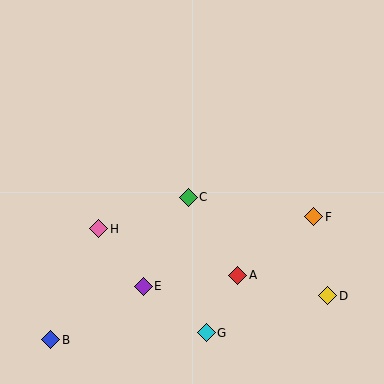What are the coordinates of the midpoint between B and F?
The midpoint between B and F is at (182, 278).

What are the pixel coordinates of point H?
Point H is at (99, 229).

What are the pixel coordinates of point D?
Point D is at (328, 296).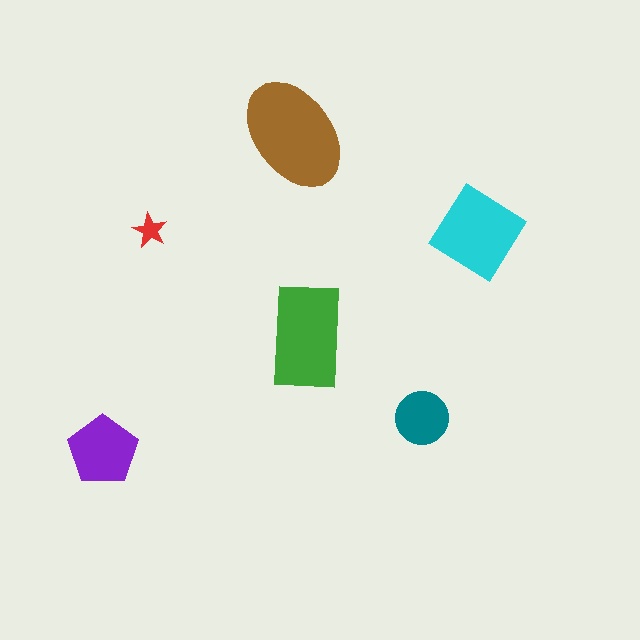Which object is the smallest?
The red star.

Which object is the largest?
The brown ellipse.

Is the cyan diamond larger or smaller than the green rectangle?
Smaller.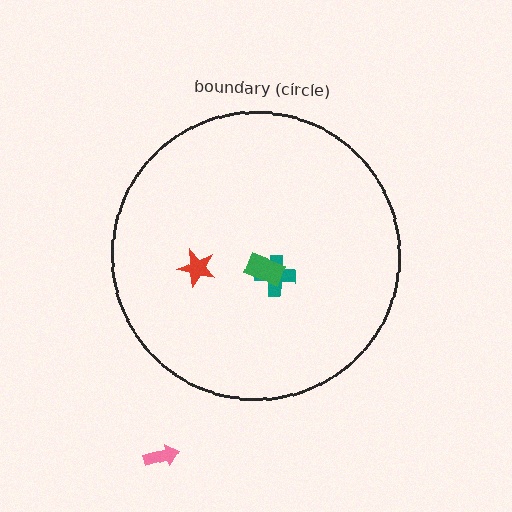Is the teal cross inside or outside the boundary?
Inside.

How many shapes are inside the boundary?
3 inside, 1 outside.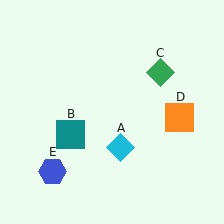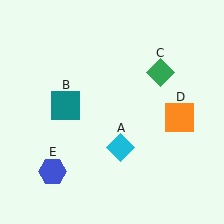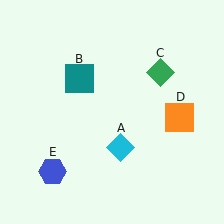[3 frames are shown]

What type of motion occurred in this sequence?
The teal square (object B) rotated clockwise around the center of the scene.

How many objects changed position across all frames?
1 object changed position: teal square (object B).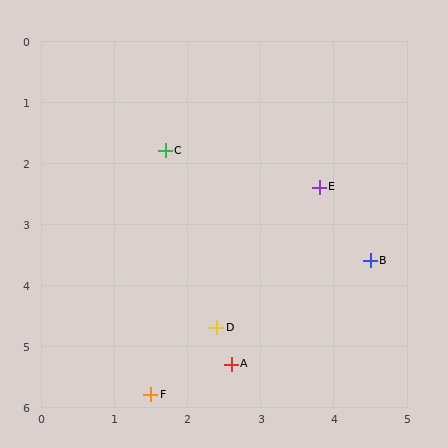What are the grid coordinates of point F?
Point F is at approximately (1.5, 5.8).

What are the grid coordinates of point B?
Point B is at approximately (4.5, 3.6).